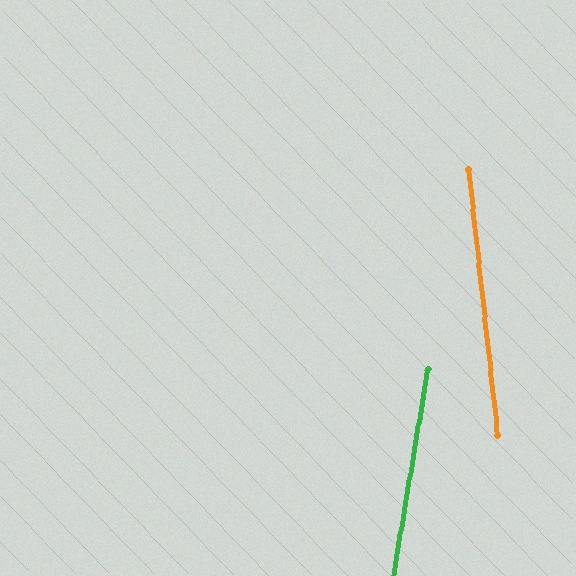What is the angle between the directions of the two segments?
Approximately 16 degrees.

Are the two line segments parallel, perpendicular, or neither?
Neither parallel nor perpendicular — they differ by about 16°.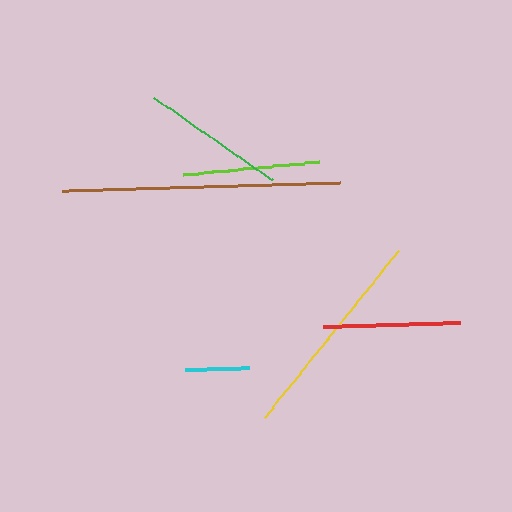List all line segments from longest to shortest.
From longest to shortest: brown, yellow, green, lime, red, cyan.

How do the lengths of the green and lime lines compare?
The green and lime lines are approximately the same length.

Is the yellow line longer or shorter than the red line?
The yellow line is longer than the red line.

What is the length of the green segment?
The green segment is approximately 144 pixels long.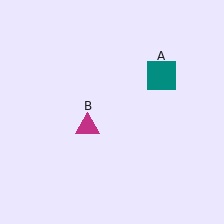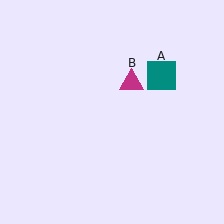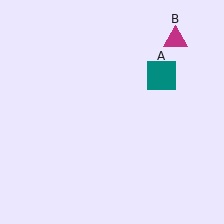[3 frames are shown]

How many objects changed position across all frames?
1 object changed position: magenta triangle (object B).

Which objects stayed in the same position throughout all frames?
Teal square (object A) remained stationary.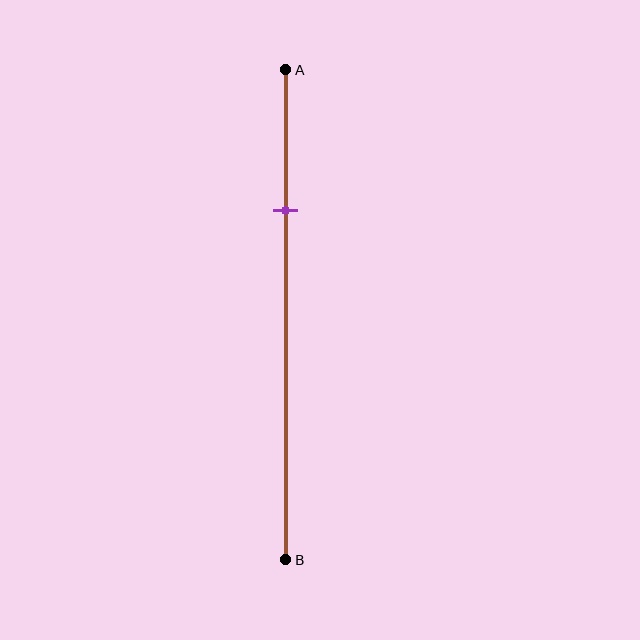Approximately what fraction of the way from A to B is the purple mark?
The purple mark is approximately 30% of the way from A to B.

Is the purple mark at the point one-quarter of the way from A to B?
No, the mark is at about 30% from A, not at the 25% one-quarter point.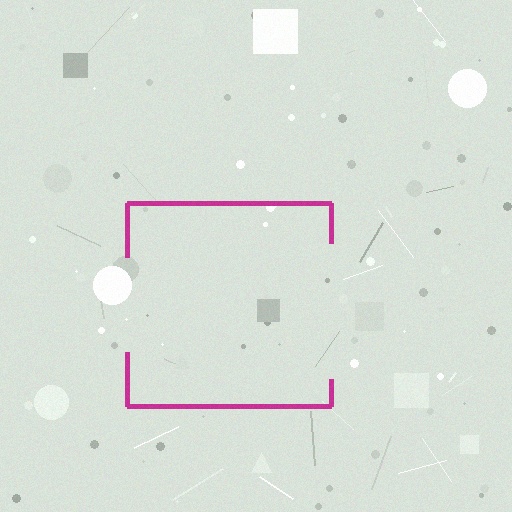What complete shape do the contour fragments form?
The contour fragments form a square.